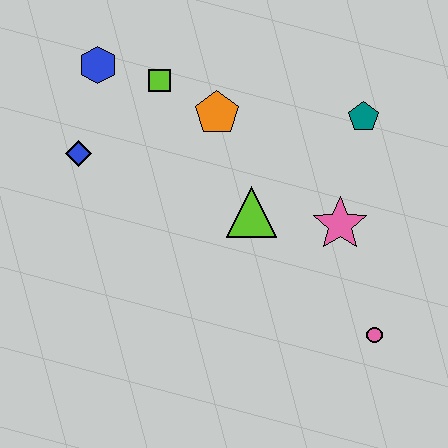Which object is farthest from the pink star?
The blue hexagon is farthest from the pink star.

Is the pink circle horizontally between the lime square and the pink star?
No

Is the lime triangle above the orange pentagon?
No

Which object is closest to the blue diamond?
The blue hexagon is closest to the blue diamond.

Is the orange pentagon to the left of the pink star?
Yes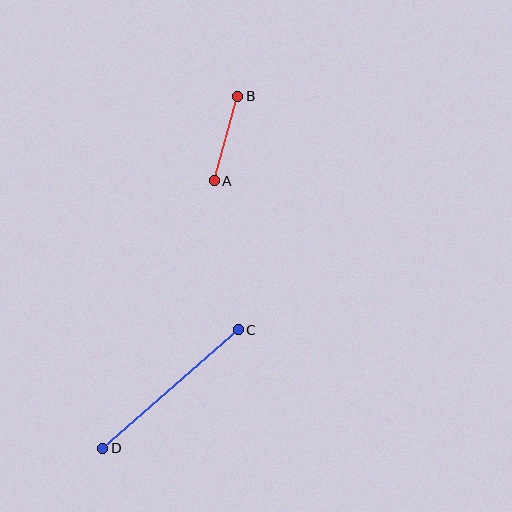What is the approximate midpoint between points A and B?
The midpoint is at approximately (226, 139) pixels.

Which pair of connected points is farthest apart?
Points C and D are farthest apart.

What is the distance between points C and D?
The distance is approximately 180 pixels.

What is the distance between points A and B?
The distance is approximately 88 pixels.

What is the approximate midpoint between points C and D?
The midpoint is at approximately (170, 389) pixels.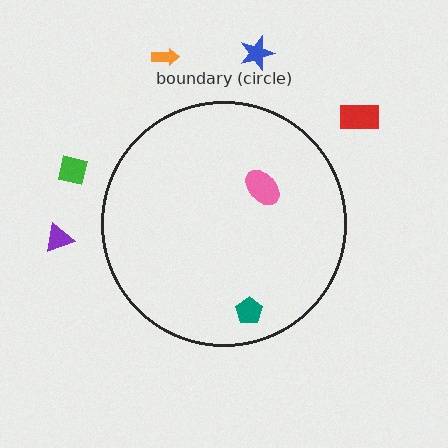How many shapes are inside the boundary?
2 inside, 5 outside.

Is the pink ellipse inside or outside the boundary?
Inside.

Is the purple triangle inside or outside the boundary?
Outside.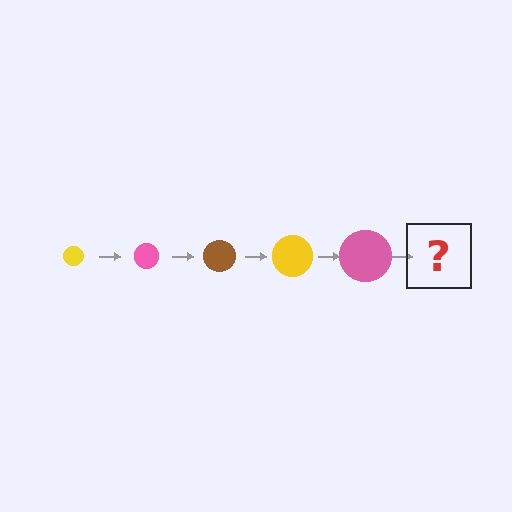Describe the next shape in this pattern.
It should be a brown circle, larger than the previous one.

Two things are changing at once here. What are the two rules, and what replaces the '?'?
The two rules are that the circle grows larger each step and the color cycles through yellow, pink, and brown. The '?' should be a brown circle, larger than the previous one.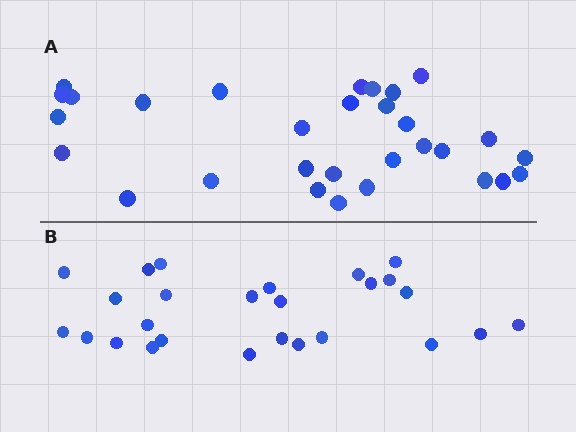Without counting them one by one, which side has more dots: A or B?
Region A (the top region) has more dots.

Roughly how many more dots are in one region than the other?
Region A has about 4 more dots than region B.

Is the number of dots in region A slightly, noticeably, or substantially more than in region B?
Region A has only slightly more — the two regions are fairly close. The ratio is roughly 1.2 to 1.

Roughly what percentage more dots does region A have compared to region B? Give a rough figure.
About 15% more.